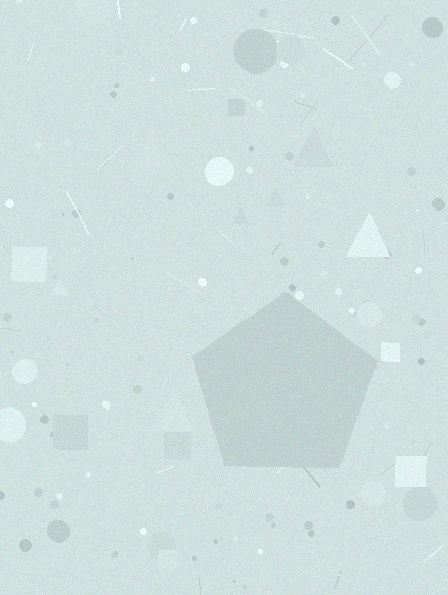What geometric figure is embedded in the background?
A pentagon is embedded in the background.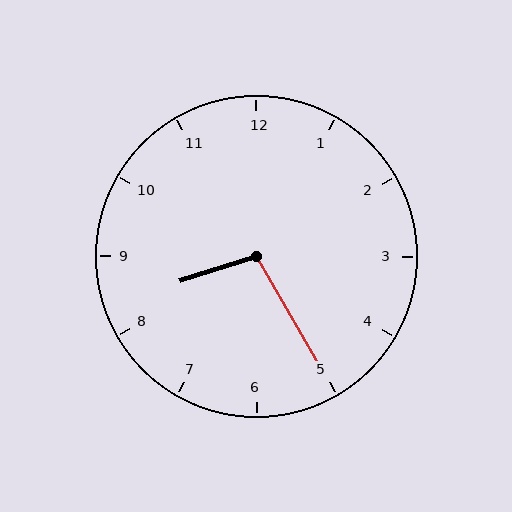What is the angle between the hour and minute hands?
Approximately 102 degrees.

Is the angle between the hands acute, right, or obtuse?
It is obtuse.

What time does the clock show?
8:25.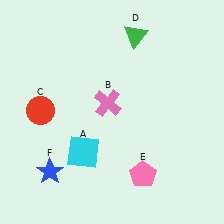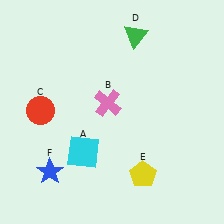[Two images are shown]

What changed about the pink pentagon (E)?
In Image 1, E is pink. In Image 2, it changed to yellow.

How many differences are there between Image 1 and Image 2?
There is 1 difference between the two images.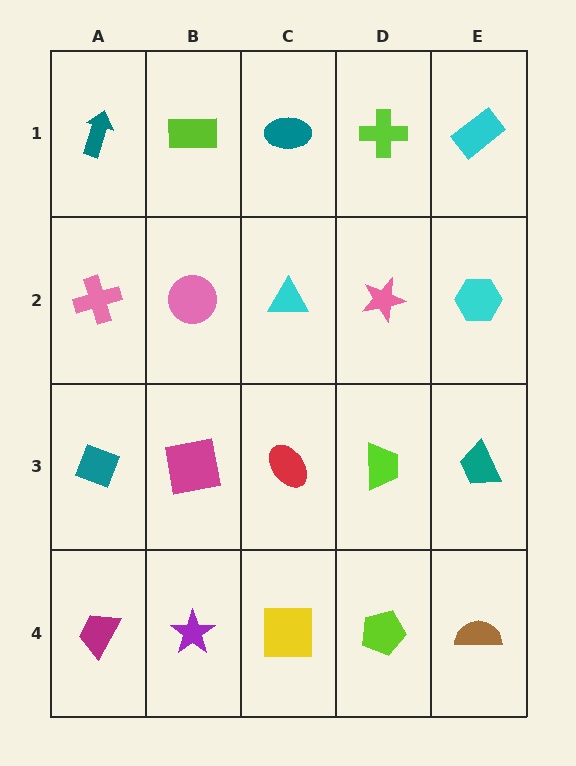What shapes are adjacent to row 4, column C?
A red ellipse (row 3, column C), a purple star (row 4, column B), a lime pentagon (row 4, column D).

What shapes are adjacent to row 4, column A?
A teal diamond (row 3, column A), a purple star (row 4, column B).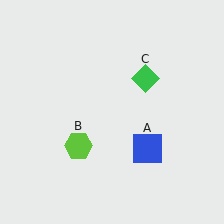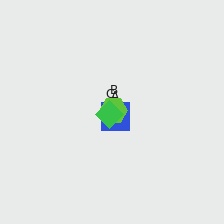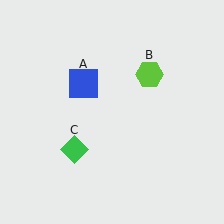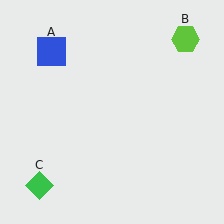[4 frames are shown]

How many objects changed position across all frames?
3 objects changed position: blue square (object A), lime hexagon (object B), green diamond (object C).